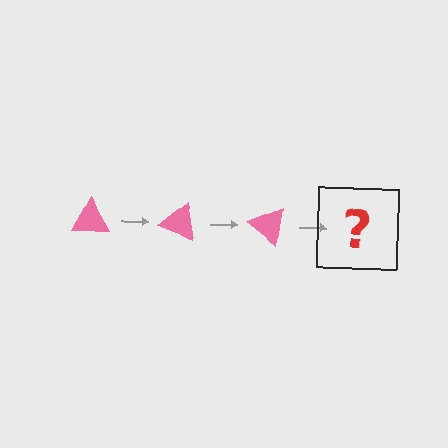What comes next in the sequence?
The next element should be a pink triangle rotated 60 degrees.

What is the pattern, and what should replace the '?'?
The pattern is that the triangle rotates 20 degrees each step. The '?' should be a pink triangle rotated 60 degrees.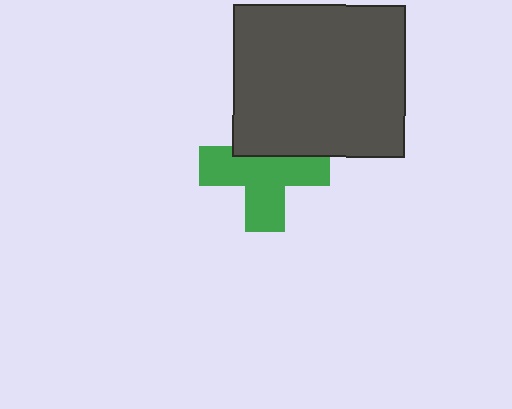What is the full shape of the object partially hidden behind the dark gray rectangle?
The partially hidden object is a green cross.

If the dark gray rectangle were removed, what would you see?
You would see the complete green cross.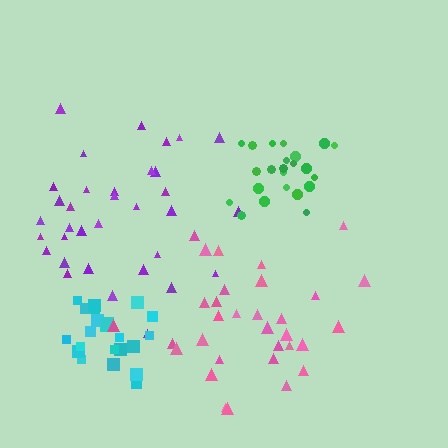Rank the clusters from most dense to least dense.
cyan, green, purple, pink.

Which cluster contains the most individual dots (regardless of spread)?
Purple (34).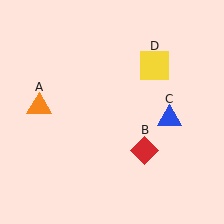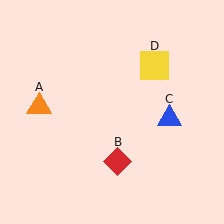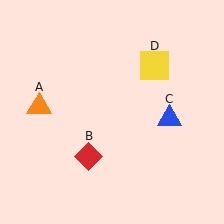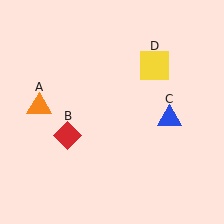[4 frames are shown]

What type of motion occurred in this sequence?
The red diamond (object B) rotated clockwise around the center of the scene.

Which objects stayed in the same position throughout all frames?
Orange triangle (object A) and blue triangle (object C) and yellow square (object D) remained stationary.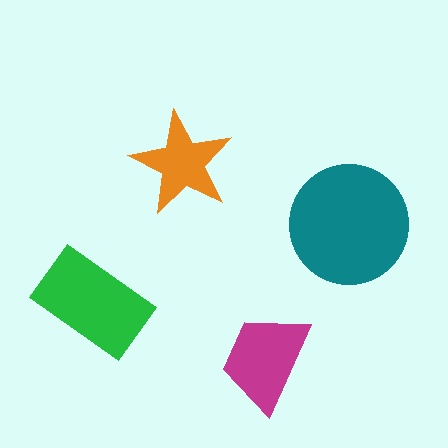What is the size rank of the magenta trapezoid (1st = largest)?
3rd.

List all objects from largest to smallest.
The teal circle, the green rectangle, the magenta trapezoid, the orange star.